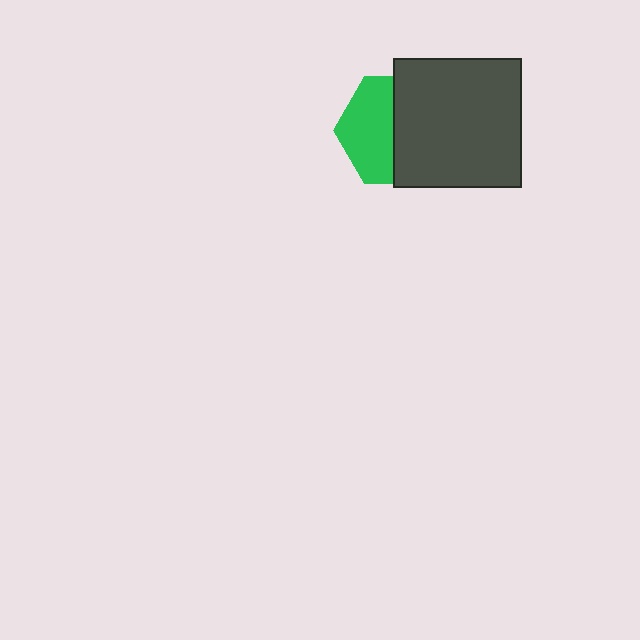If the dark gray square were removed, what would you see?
You would see the complete green hexagon.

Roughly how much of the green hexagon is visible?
About half of it is visible (roughly 48%).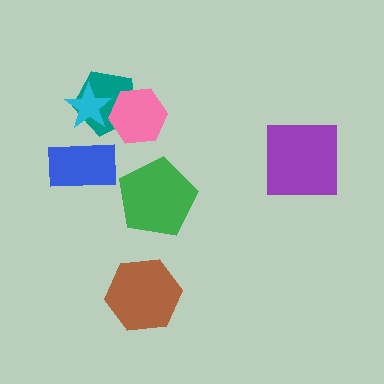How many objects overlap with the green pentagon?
0 objects overlap with the green pentagon.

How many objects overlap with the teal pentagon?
2 objects overlap with the teal pentagon.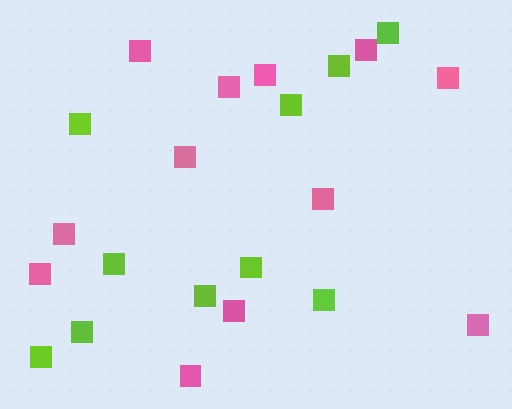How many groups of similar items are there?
There are 2 groups: one group of pink squares (12) and one group of lime squares (10).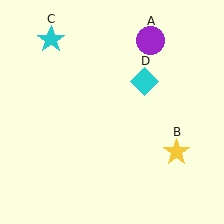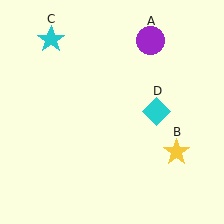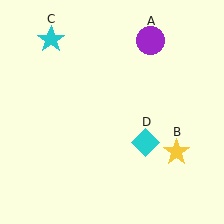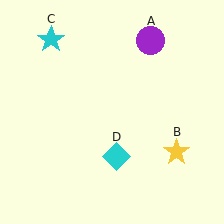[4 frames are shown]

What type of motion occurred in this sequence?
The cyan diamond (object D) rotated clockwise around the center of the scene.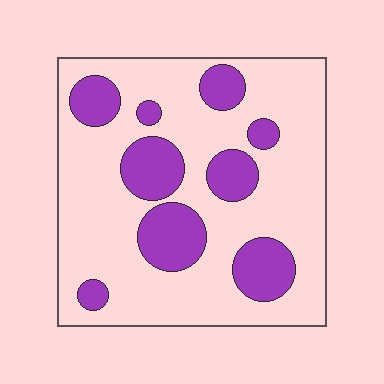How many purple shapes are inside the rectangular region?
9.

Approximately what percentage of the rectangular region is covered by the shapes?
Approximately 25%.